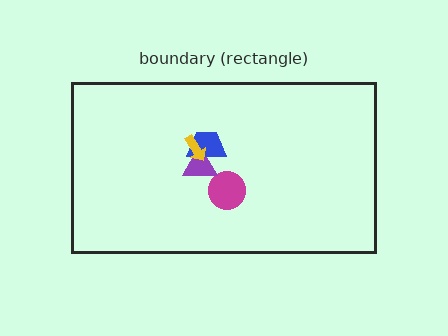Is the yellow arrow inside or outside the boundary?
Inside.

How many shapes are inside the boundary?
4 inside, 0 outside.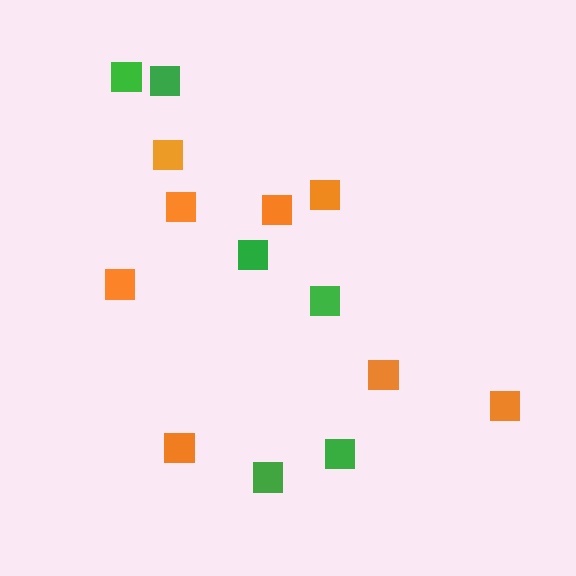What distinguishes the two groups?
There are 2 groups: one group of orange squares (8) and one group of green squares (6).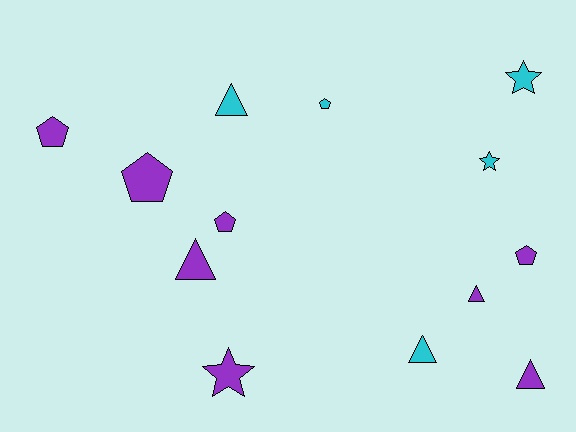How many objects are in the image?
There are 13 objects.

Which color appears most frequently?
Purple, with 8 objects.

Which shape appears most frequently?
Triangle, with 5 objects.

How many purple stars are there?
There is 1 purple star.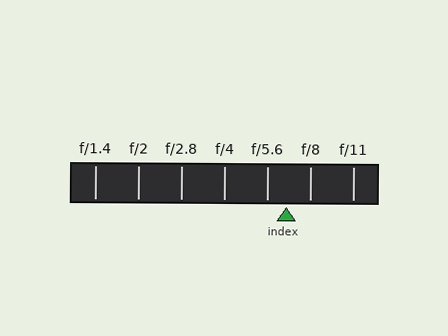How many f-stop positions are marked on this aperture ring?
There are 7 f-stop positions marked.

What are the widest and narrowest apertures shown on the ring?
The widest aperture shown is f/1.4 and the narrowest is f/11.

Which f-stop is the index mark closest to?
The index mark is closest to f/5.6.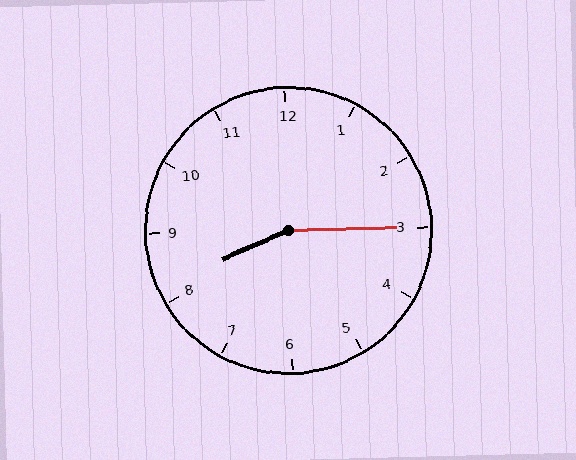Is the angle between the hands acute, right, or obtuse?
It is obtuse.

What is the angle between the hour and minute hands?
Approximately 158 degrees.